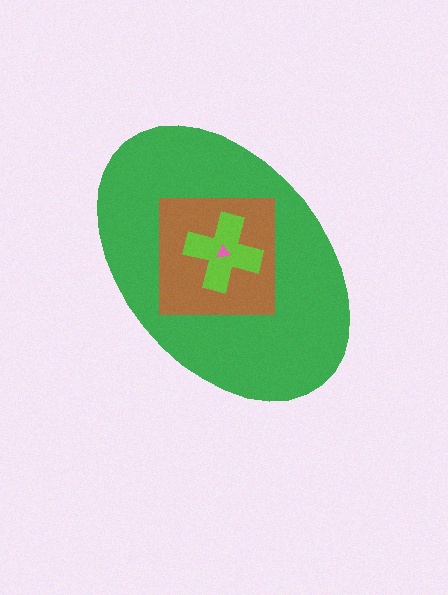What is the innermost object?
The pink triangle.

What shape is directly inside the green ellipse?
The brown square.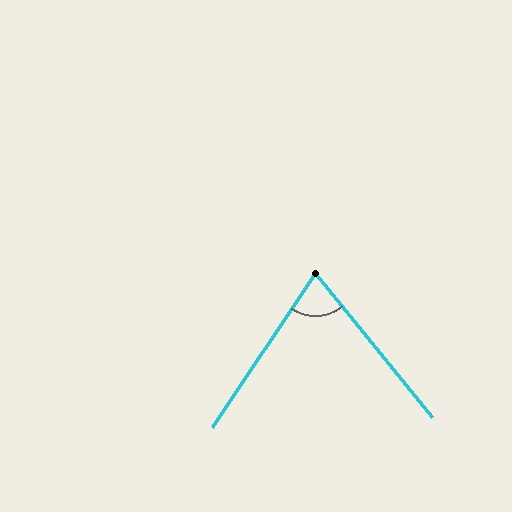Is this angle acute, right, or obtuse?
It is acute.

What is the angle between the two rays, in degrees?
Approximately 73 degrees.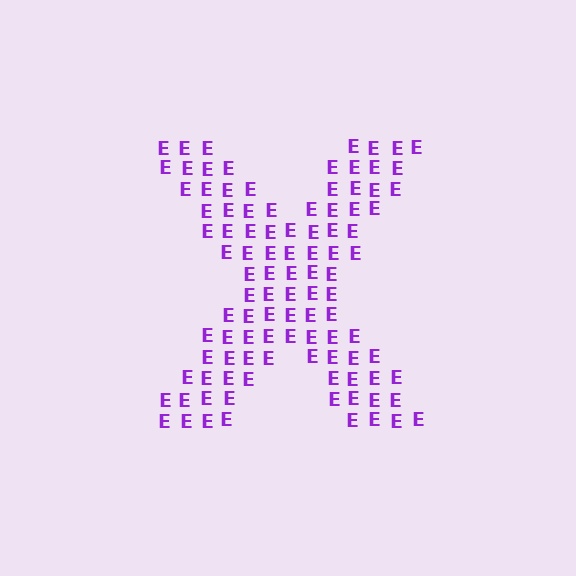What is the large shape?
The large shape is the letter X.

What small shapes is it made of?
It is made of small letter E's.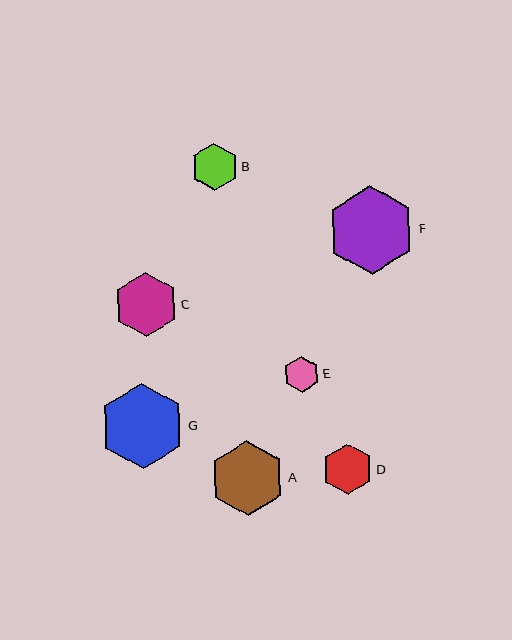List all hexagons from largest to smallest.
From largest to smallest: F, G, A, C, D, B, E.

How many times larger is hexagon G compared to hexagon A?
Hexagon G is approximately 1.1 times the size of hexagon A.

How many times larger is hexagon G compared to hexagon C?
Hexagon G is approximately 1.3 times the size of hexagon C.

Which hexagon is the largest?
Hexagon F is the largest with a size of approximately 88 pixels.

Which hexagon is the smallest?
Hexagon E is the smallest with a size of approximately 36 pixels.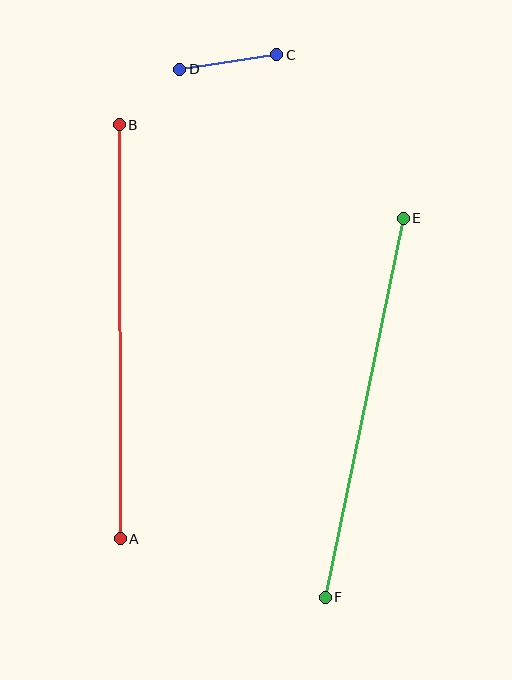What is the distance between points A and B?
The distance is approximately 414 pixels.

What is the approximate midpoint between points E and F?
The midpoint is at approximately (364, 408) pixels.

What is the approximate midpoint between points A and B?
The midpoint is at approximately (120, 332) pixels.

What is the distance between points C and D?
The distance is approximately 98 pixels.